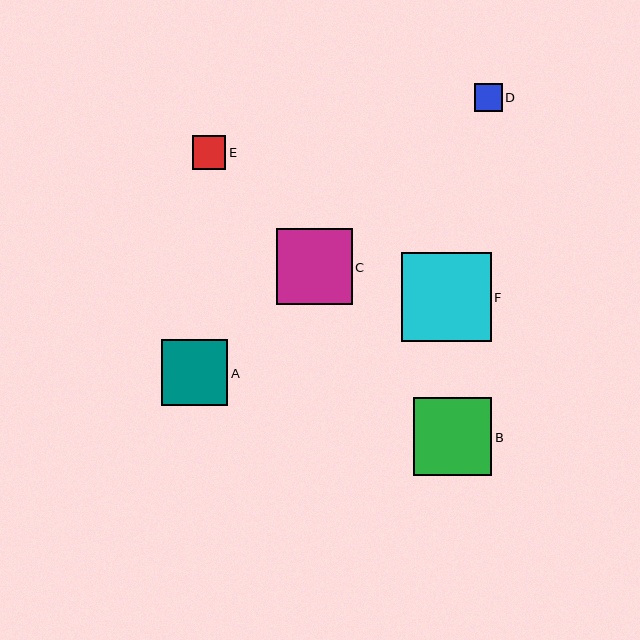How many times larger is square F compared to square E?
Square F is approximately 2.7 times the size of square E.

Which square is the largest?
Square F is the largest with a size of approximately 90 pixels.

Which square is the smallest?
Square D is the smallest with a size of approximately 28 pixels.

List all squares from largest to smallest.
From largest to smallest: F, B, C, A, E, D.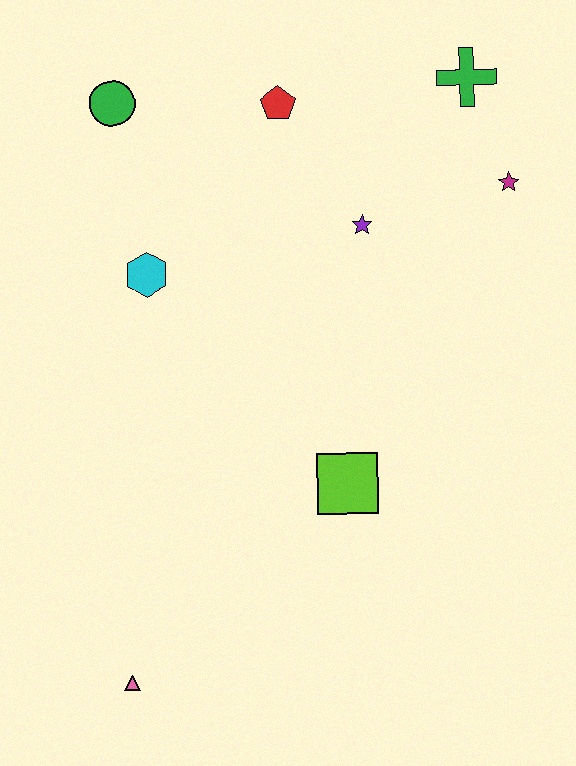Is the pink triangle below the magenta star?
Yes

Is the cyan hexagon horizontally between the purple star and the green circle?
Yes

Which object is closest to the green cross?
The magenta star is closest to the green cross.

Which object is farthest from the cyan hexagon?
The pink triangle is farthest from the cyan hexagon.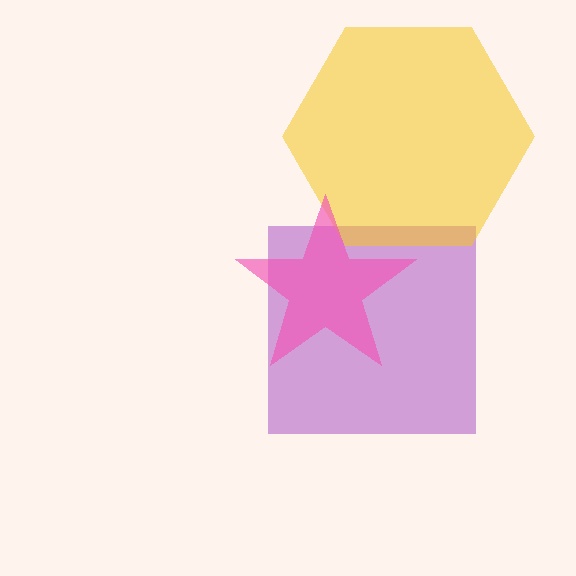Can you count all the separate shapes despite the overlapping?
Yes, there are 3 separate shapes.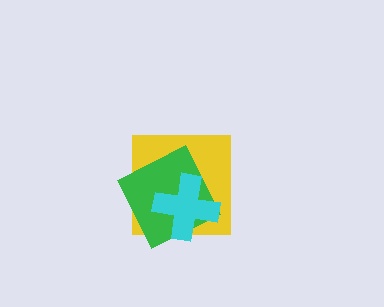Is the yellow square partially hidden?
Yes, it is partially covered by another shape.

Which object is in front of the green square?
The cyan cross is in front of the green square.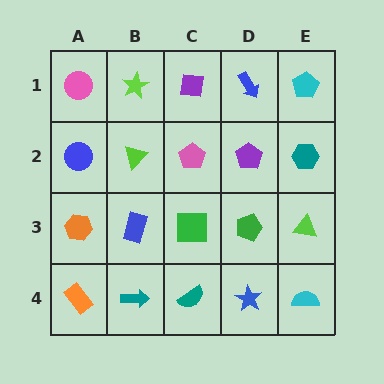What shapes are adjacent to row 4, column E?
A lime triangle (row 3, column E), a blue star (row 4, column D).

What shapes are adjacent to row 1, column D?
A purple pentagon (row 2, column D), a purple square (row 1, column C), a cyan pentagon (row 1, column E).